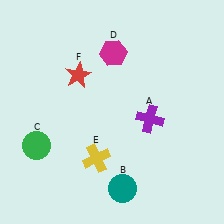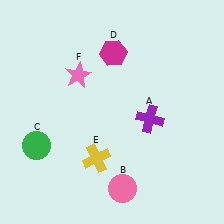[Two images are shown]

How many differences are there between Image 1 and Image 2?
There are 2 differences between the two images.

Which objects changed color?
B changed from teal to pink. F changed from red to pink.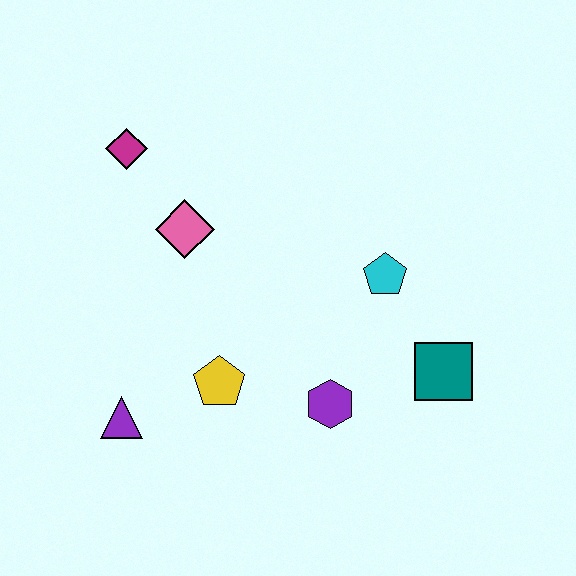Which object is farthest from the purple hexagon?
The magenta diamond is farthest from the purple hexagon.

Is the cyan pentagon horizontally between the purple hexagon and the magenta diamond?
No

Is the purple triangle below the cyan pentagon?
Yes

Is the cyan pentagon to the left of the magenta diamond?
No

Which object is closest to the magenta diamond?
The pink diamond is closest to the magenta diamond.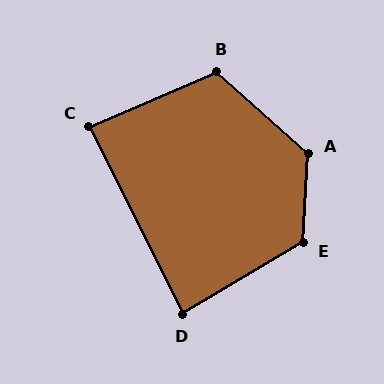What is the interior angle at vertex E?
Approximately 124 degrees (obtuse).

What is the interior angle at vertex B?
Approximately 115 degrees (obtuse).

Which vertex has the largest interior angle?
A, at approximately 129 degrees.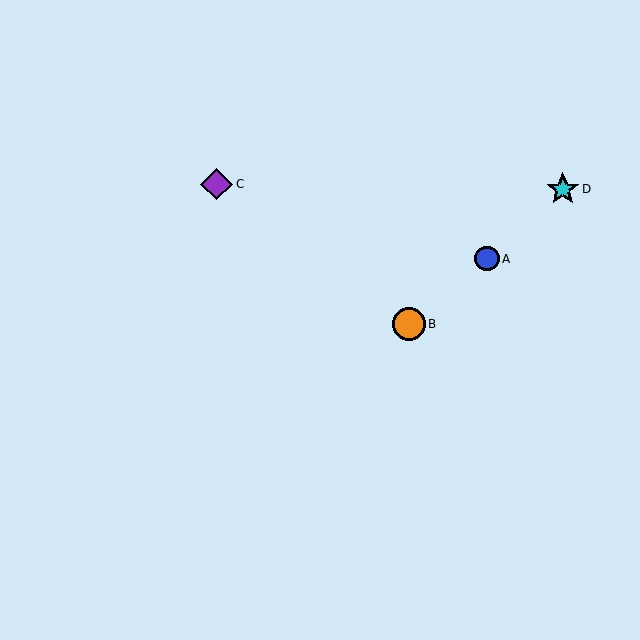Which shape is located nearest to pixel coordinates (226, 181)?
The purple diamond (labeled C) at (217, 184) is nearest to that location.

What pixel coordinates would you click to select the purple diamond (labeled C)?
Click at (217, 184) to select the purple diamond C.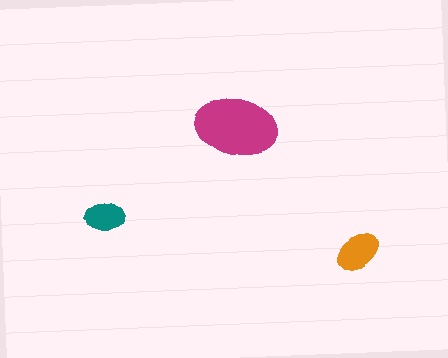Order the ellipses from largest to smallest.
the magenta one, the orange one, the teal one.